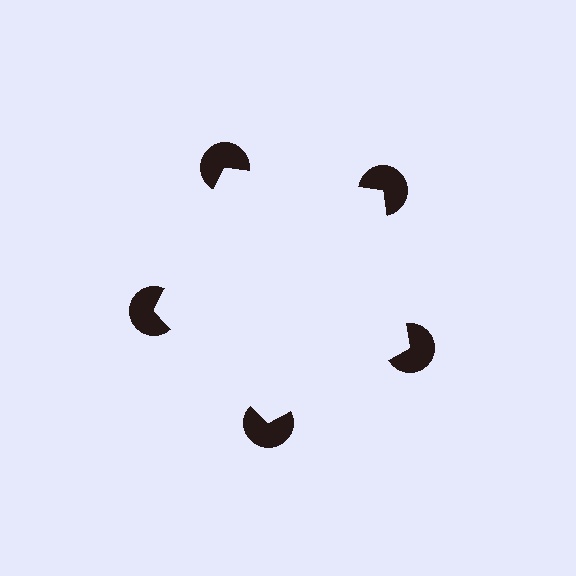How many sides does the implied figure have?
5 sides.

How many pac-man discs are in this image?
There are 5 — one at each vertex of the illusory pentagon.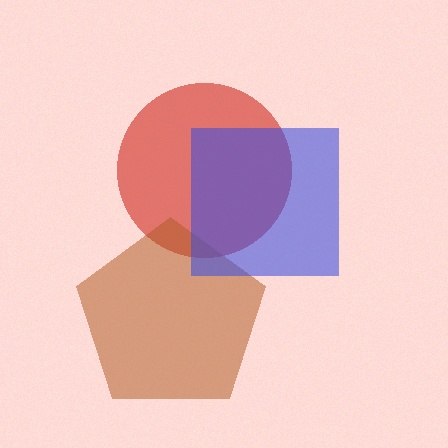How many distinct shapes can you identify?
There are 3 distinct shapes: a red circle, a brown pentagon, a blue square.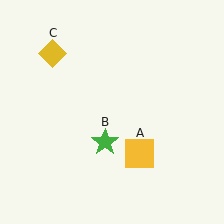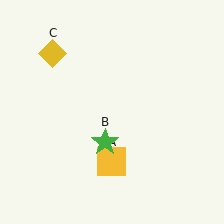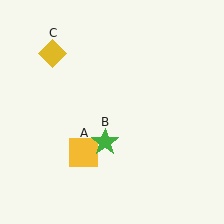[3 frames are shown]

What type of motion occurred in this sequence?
The yellow square (object A) rotated clockwise around the center of the scene.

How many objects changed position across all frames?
1 object changed position: yellow square (object A).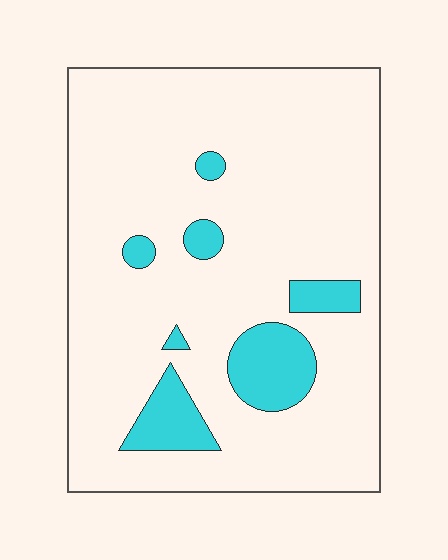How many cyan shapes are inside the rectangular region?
7.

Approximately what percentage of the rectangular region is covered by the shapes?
Approximately 15%.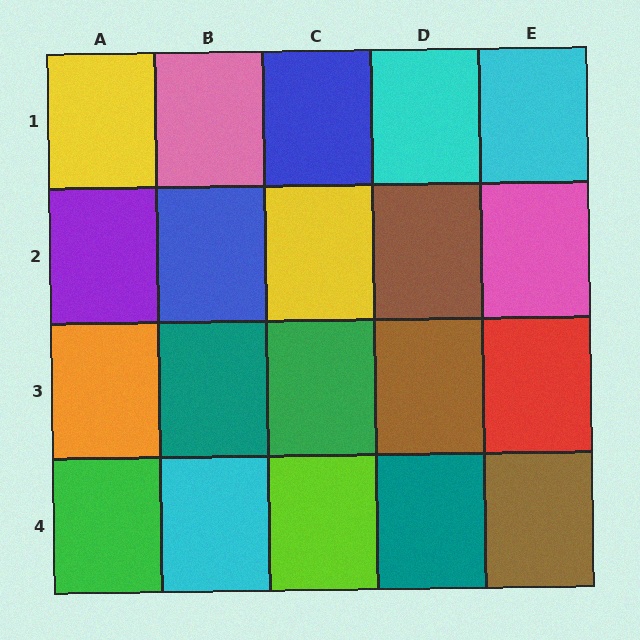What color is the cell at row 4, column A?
Green.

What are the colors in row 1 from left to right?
Yellow, pink, blue, cyan, cyan.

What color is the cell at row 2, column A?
Purple.